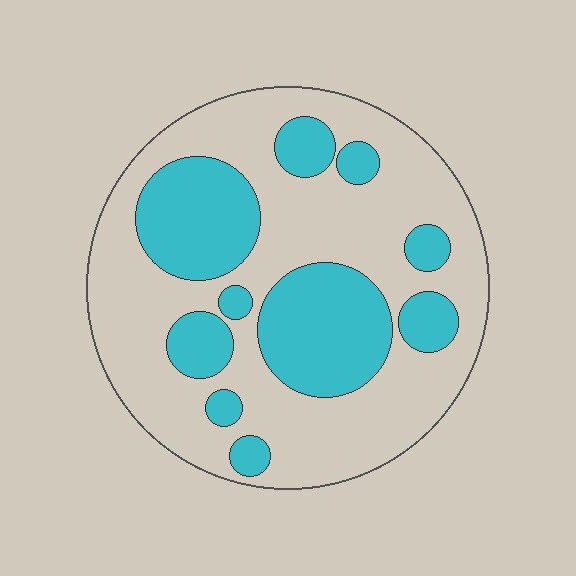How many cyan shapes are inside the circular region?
10.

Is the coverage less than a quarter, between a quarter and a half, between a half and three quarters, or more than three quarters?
Between a quarter and a half.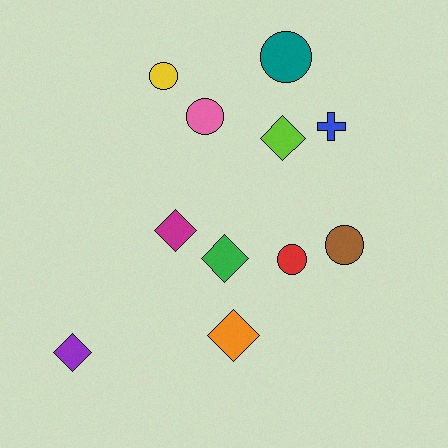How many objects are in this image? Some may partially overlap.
There are 11 objects.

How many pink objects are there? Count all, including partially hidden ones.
There is 1 pink object.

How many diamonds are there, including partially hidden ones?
There are 5 diamonds.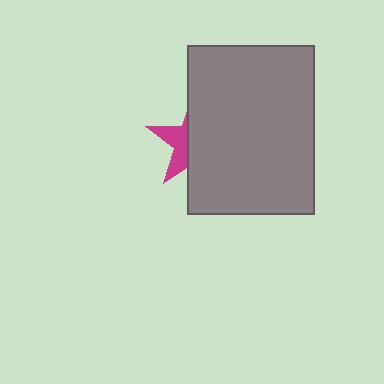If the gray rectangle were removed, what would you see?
You would see the complete magenta star.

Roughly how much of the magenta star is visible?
A small part of it is visible (roughly 36%).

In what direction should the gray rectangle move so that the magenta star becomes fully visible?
The gray rectangle should move right. That is the shortest direction to clear the overlap and leave the magenta star fully visible.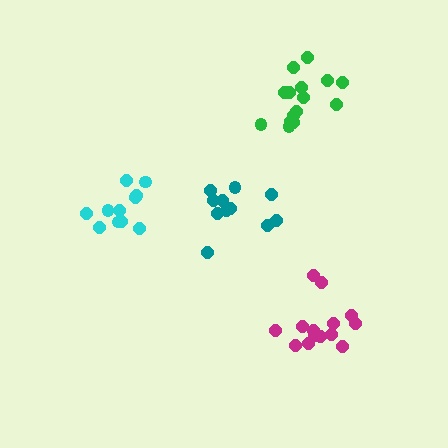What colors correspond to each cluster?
The clusters are colored: green, cyan, magenta, teal.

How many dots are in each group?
Group 1: 15 dots, Group 2: 11 dots, Group 3: 14 dots, Group 4: 12 dots (52 total).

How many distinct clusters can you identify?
There are 4 distinct clusters.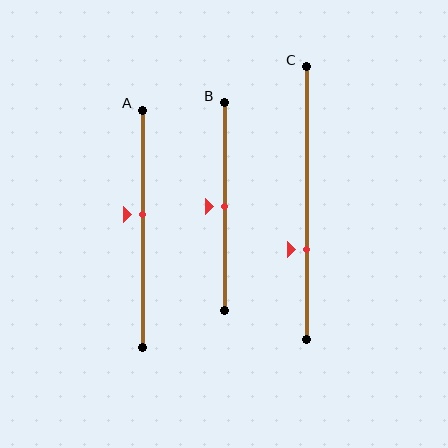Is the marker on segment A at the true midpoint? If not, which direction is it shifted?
No, the marker on segment A is shifted upward by about 6% of the segment length.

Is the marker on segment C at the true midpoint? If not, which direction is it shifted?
No, the marker on segment C is shifted downward by about 17% of the segment length.